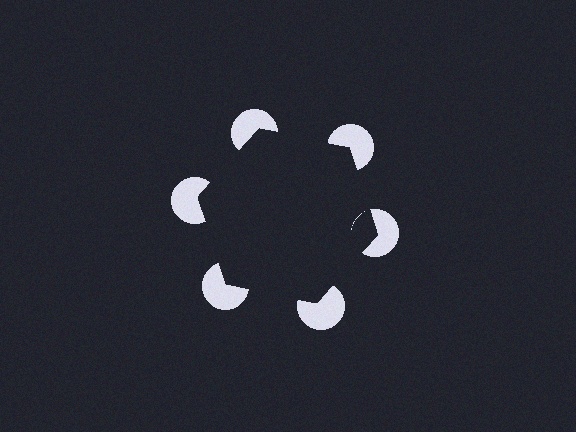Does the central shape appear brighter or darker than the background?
It typically appears slightly darker than the background, even though no actual brightness change is drawn.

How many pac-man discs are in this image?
There are 6 — one at each vertex of the illusory hexagon.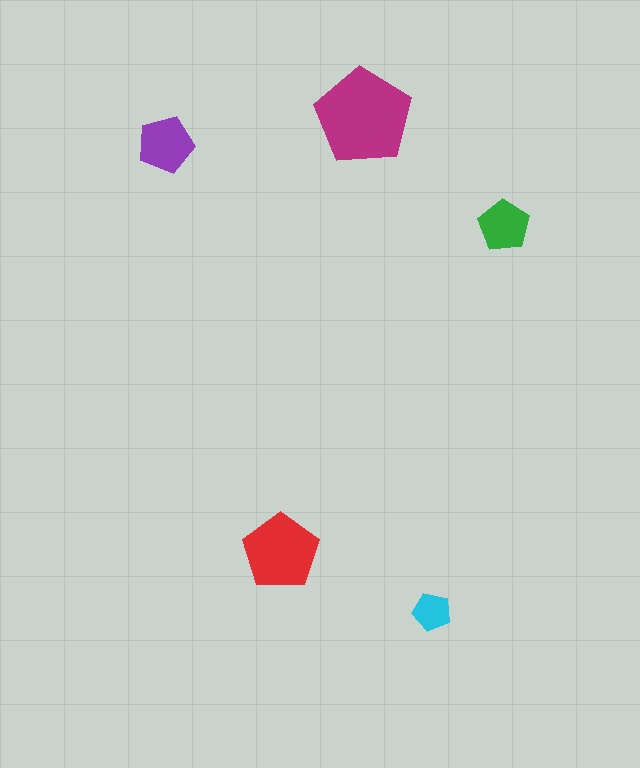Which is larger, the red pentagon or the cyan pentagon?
The red one.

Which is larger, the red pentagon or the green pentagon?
The red one.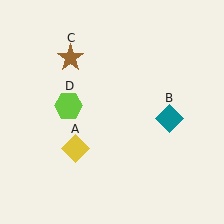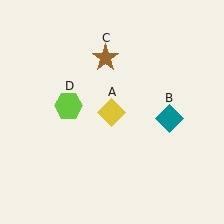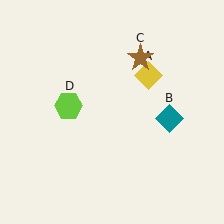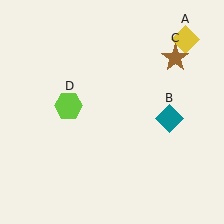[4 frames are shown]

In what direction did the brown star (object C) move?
The brown star (object C) moved right.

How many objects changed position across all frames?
2 objects changed position: yellow diamond (object A), brown star (object C).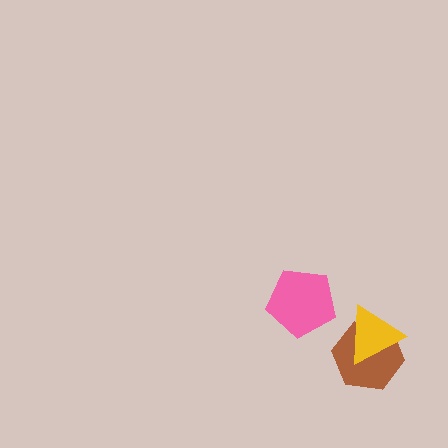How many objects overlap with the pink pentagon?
0 objects overlap with the pink pentagon.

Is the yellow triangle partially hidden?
No, no other shape covers it.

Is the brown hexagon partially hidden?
Yes, it is partially covered by another shape.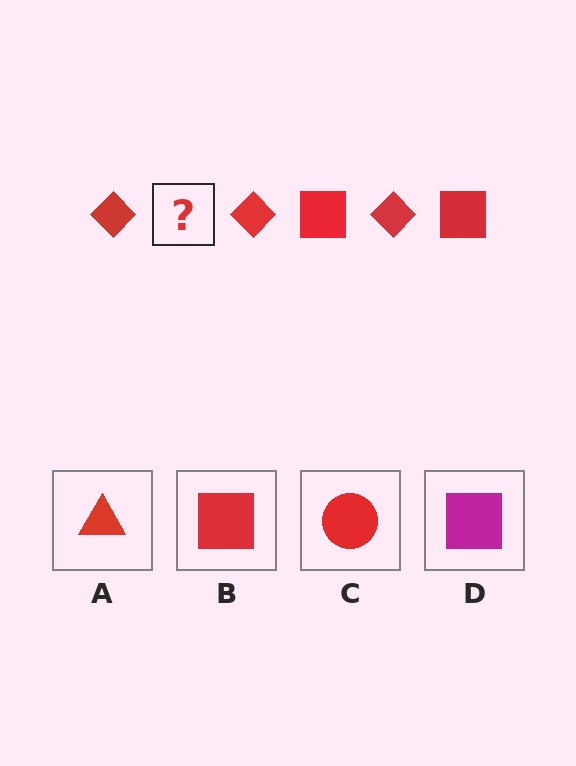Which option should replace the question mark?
Option B.